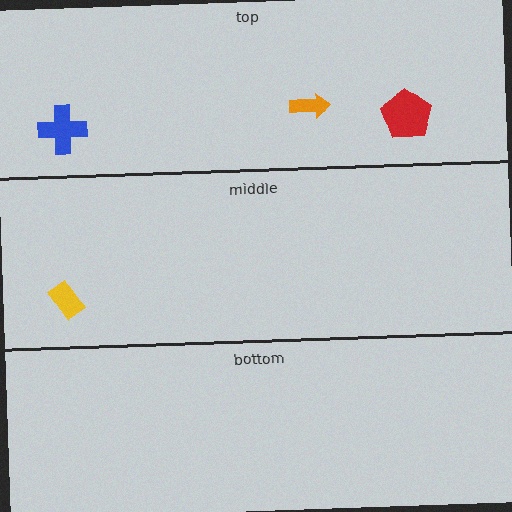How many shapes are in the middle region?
1.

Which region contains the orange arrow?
The top region.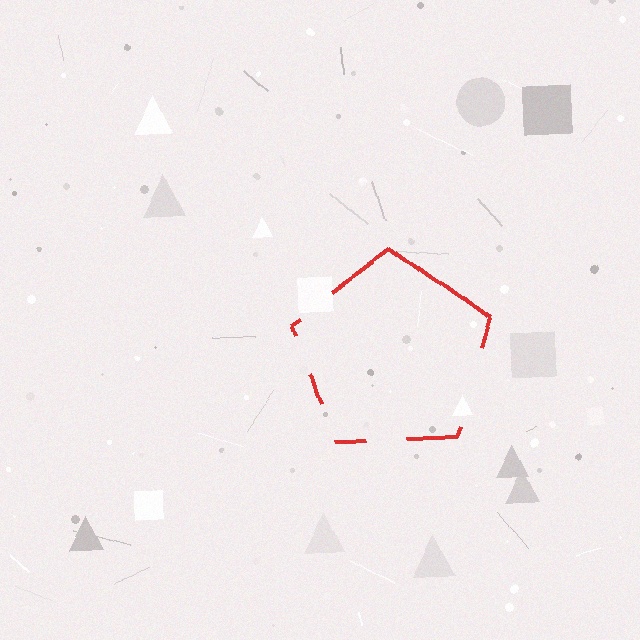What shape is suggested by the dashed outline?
The dashed outline suggests a pentagon.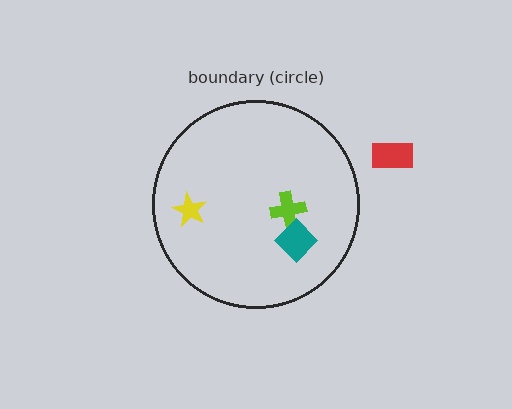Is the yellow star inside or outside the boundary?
Inside.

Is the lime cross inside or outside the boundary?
Inside.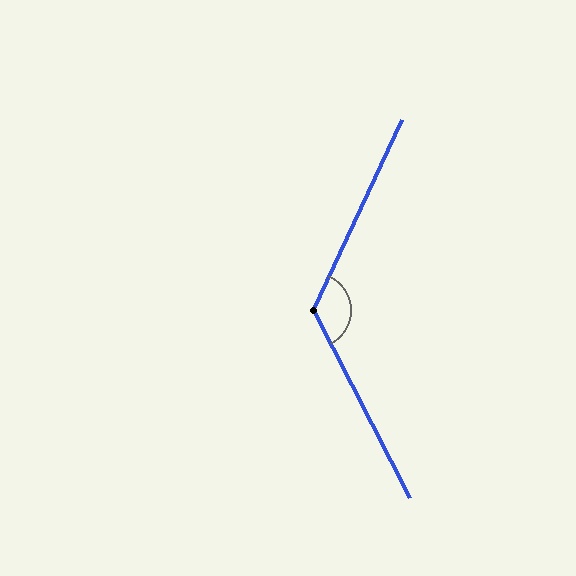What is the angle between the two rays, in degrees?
Approximately 128 degrees.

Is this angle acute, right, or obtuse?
It is obtuse.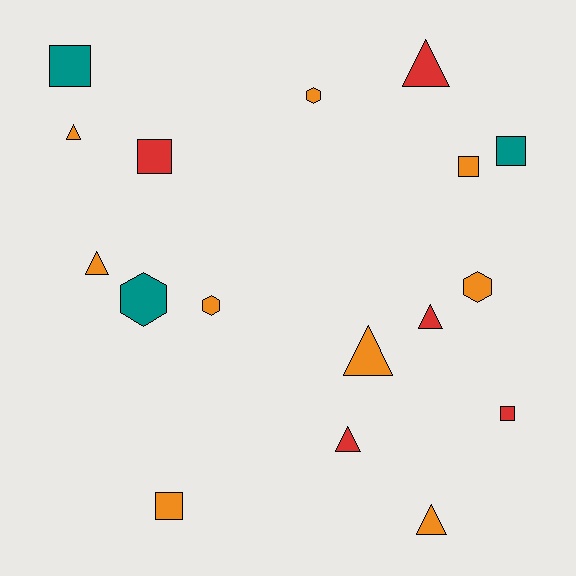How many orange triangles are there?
There are 4 orange triangles.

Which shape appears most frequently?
Triangle, with 7 objects.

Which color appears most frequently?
Orange, with 9 objects.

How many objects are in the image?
There are 17 objects.